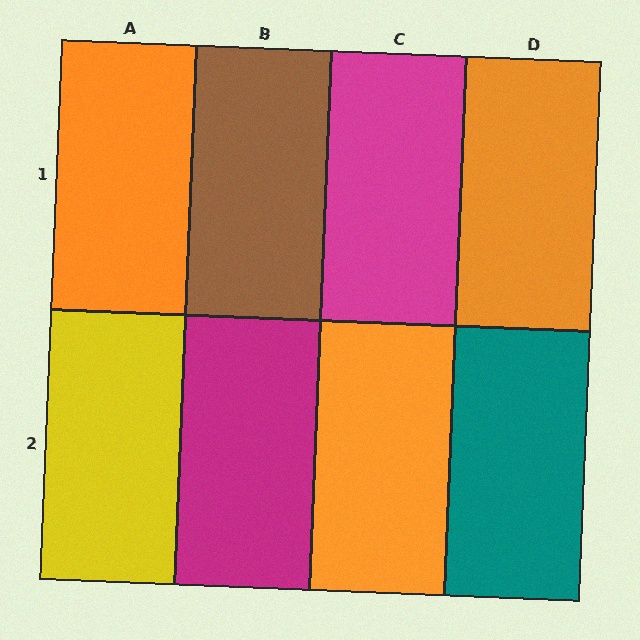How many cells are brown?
1 cell is brown.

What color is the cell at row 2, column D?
Teal.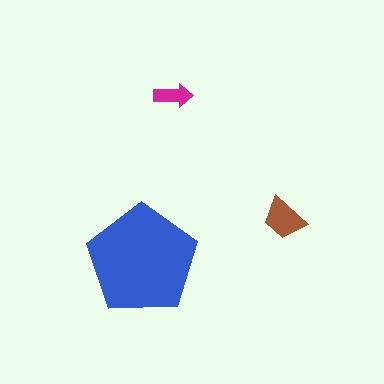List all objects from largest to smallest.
The blue pentagon, the brown trapezoid, the magenta arrow.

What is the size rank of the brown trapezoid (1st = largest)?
2nd.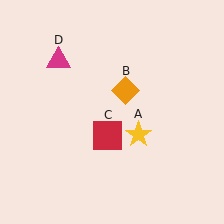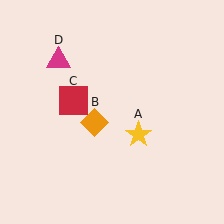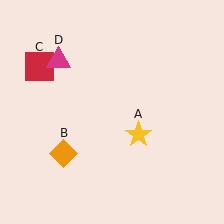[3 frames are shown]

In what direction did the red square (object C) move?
The red square (object C) moved up and to the left.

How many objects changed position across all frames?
2 objects changed position: orange diamond (object B), red square (object C).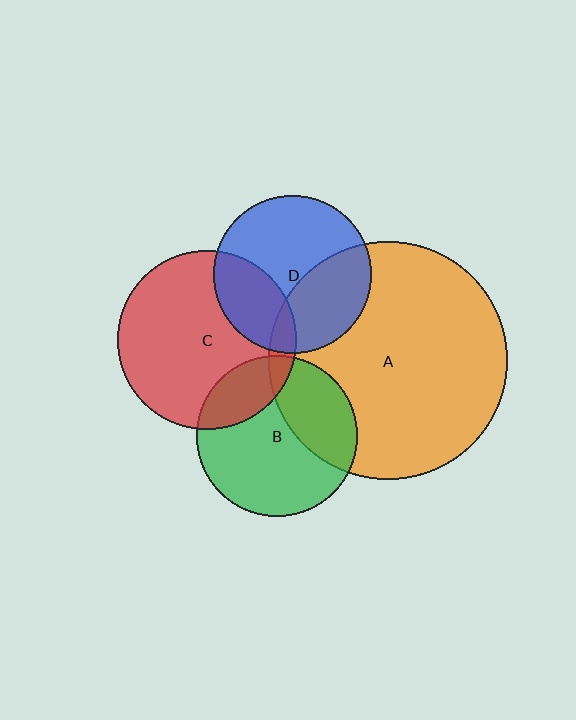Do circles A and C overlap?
Yes.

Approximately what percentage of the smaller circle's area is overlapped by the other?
Approximately 5%.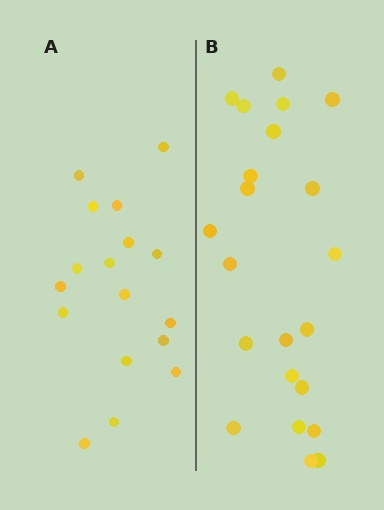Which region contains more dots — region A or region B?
Region B (the right region) has more dots.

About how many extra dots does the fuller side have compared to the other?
Region B has about 5 more dots than region A.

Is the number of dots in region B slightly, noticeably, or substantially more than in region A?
Region B has noticeably more, but not dramatically so. The ratio is roughly 1.3 to 1.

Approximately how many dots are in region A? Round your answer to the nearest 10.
About 20 dots. (The exact count is 17, which rounds to 20.)